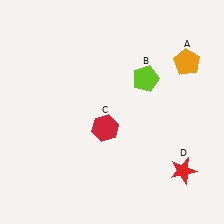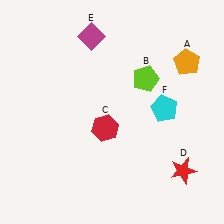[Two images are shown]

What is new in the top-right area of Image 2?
A cyan pentagon (F) was added in the top-right area of Image 2.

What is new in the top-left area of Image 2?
A magenta diamond (E) was added in the top-left area of Image 2.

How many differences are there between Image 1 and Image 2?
There are 2 differences between the two images.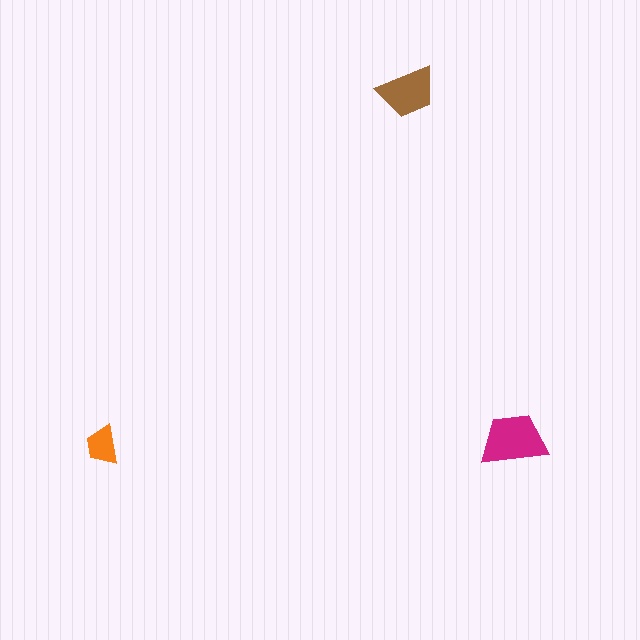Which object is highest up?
The brown trapezoid is topmost.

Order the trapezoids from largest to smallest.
the magenta one, the brown one, the orange one.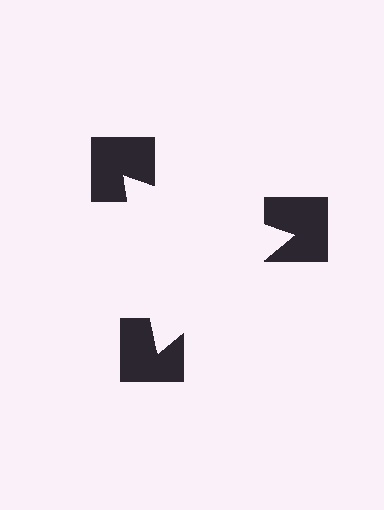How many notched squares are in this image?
There are 3 — one at each vertex of the illusory triangle.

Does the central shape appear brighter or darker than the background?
It typically appears slightly brighter than the background, even though no actual brightness change is drawn.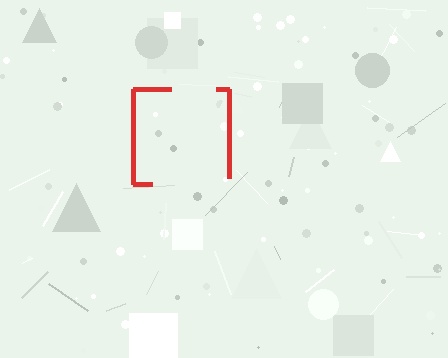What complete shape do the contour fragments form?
The contour fragments form a square.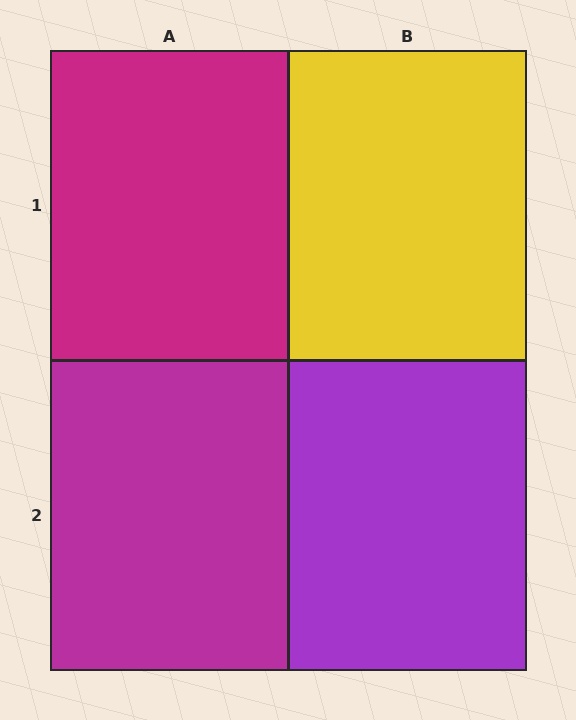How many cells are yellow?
1 cell is yellow.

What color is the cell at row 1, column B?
Yellow.